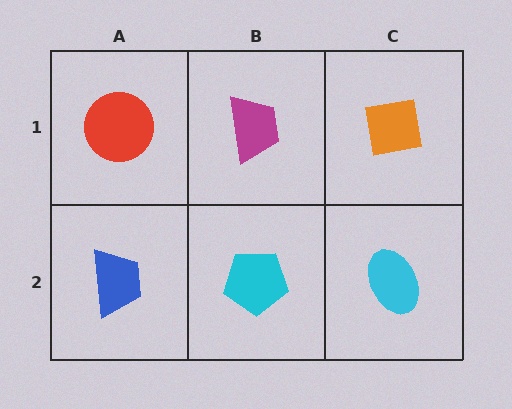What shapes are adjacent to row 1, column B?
A cyan pentagon (row 2, column B), a red circle (row 1, column A), an orange square (row 1, column C).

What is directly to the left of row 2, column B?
A blue trapezoid.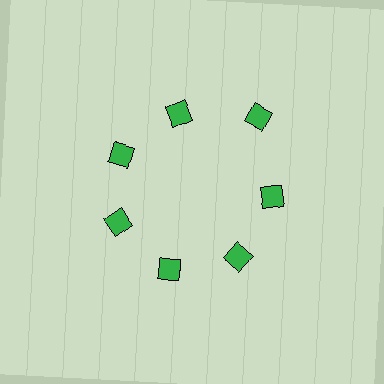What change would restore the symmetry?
The symmetry would be restored by moving it inward, back onto the ring so that all 7 diamonds sit at equal angles and equal distance from the center.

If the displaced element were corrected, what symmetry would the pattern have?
It would have 7-fold rotational symmetry — the pattern would map onto itself every 51 degrees.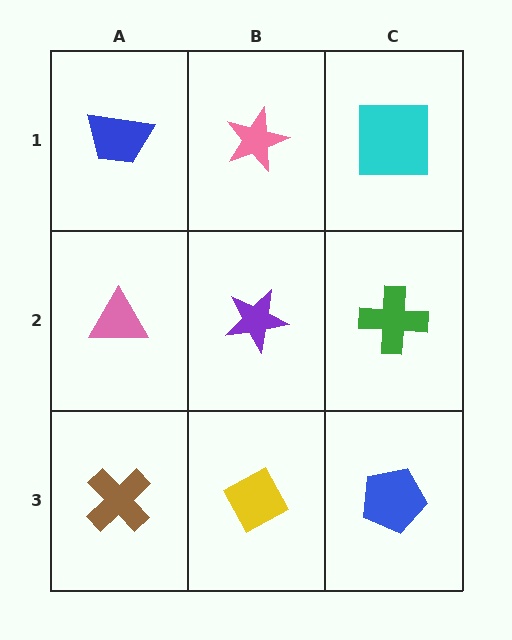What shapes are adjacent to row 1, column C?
A green cross (row 2, column C), a pink star (row 1, column B).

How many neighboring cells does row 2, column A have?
3.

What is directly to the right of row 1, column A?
A pink star.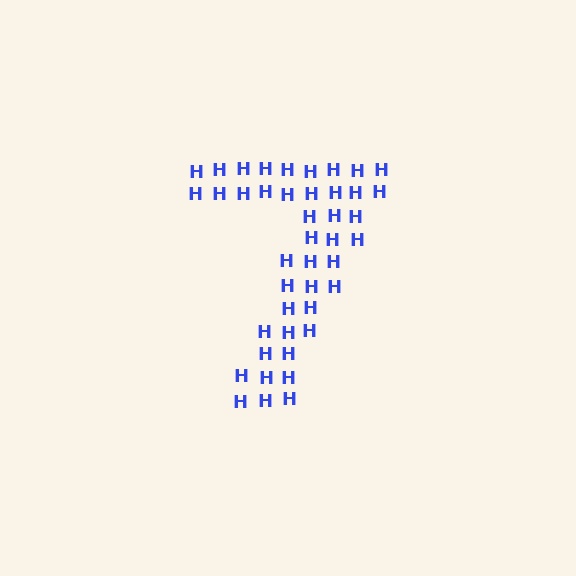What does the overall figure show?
The overall figure shows the digit 7.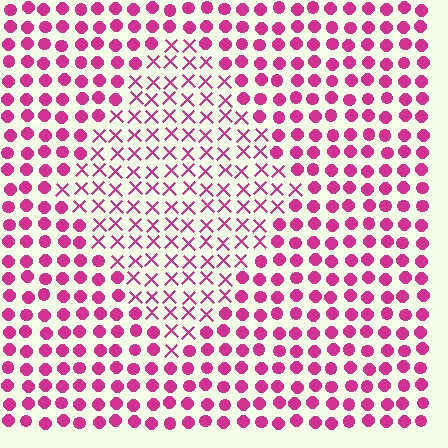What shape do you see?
I see a diamond.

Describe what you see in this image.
The image is filled with small magenta elements arranged in a uniform grid. A diamond-shaped region contains X marks, while the surrounding area contains circles. The boundary is defined purely by the change in element shape.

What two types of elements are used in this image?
The image uses X marks inside the diamond region and circles outside it.